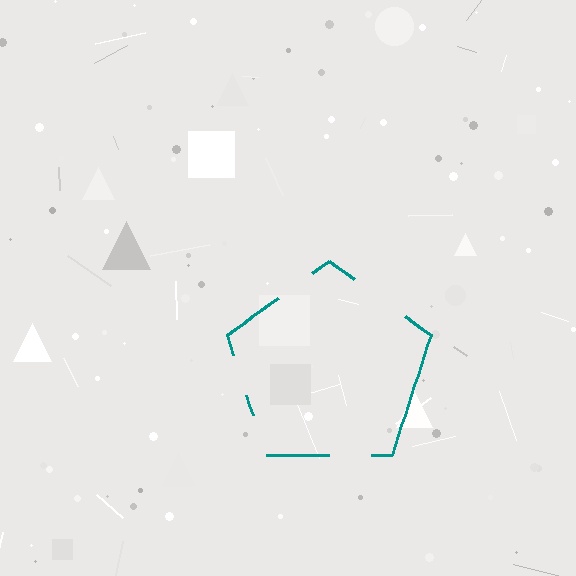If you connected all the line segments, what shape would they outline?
They would outline a pentagon.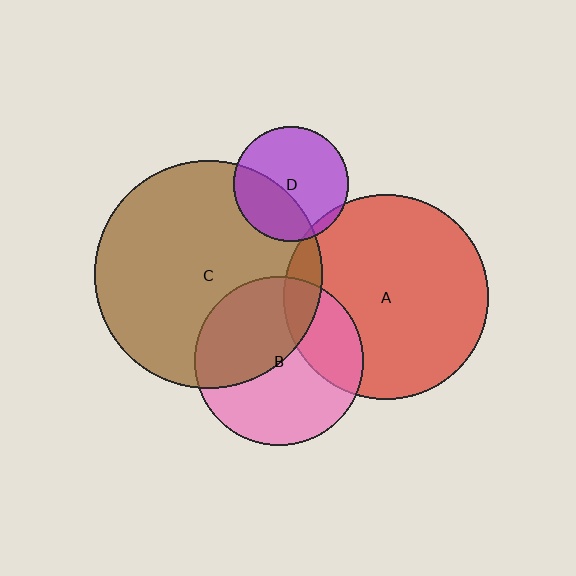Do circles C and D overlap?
Yes.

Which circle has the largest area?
Circle C (brown).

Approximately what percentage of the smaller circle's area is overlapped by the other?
Approximately 35%.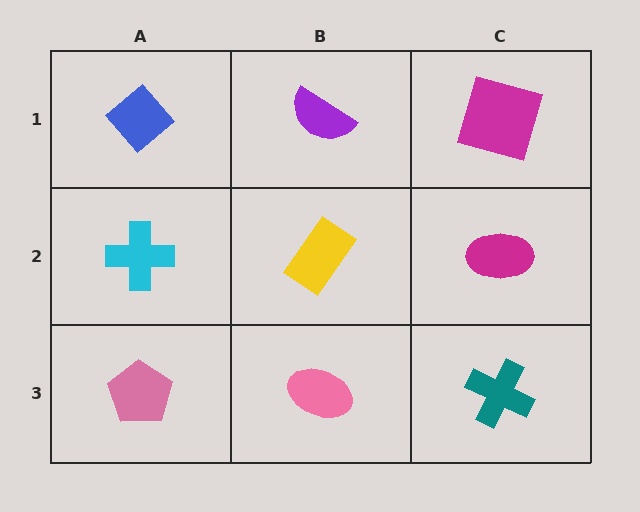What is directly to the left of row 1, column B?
A blue diamond.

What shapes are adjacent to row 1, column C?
A magenta ellipse (row 2, column C), a purple semicircle (row 1, column B).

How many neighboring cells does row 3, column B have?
3.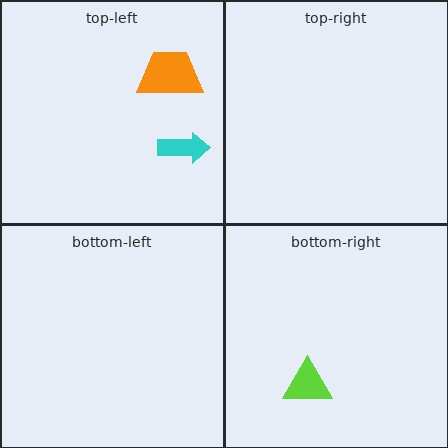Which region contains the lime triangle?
The bottom-right region.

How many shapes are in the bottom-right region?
1.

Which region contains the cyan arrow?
The top-left region.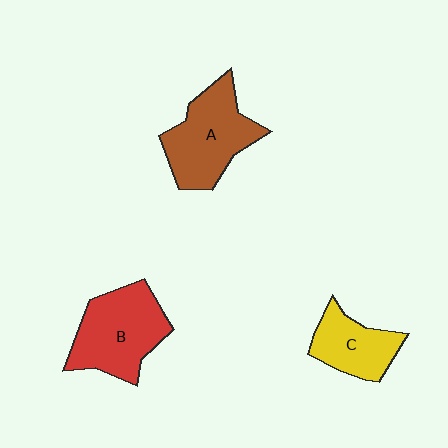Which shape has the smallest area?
Shape C (yellow).